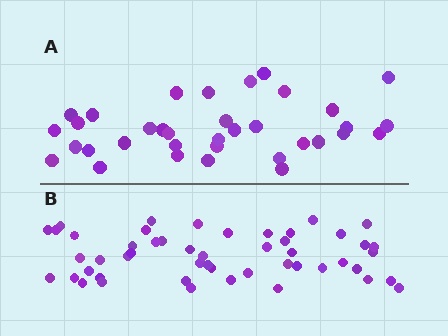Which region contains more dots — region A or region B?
Region B (the bottom region) has more dots.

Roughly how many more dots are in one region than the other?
Region B has approximately 15 more dots than region A.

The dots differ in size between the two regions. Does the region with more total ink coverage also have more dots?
No. Region A has more total ink coverage because its dots are larger, but region B actually contains more individual dots. Total area can be misleading — the number of items is what matters here.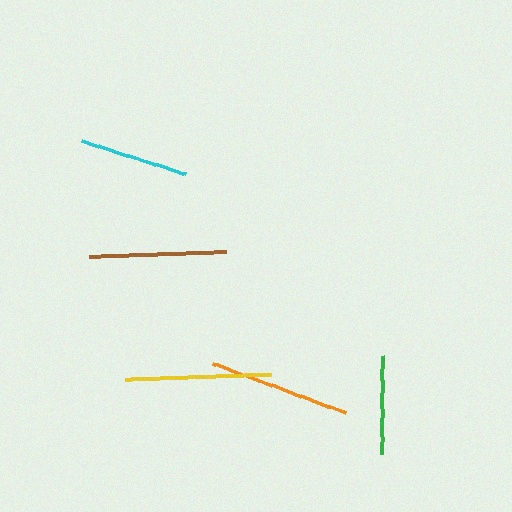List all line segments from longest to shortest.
From longest to shortest: yellow, orange, brown, cyan, green.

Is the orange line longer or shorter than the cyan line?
The orange line is longer than the cyan line.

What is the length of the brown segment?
The brown segment is approximately 138 pixels long.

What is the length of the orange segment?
The orange segment is approximately 142 pixels long.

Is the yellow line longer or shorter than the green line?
The yellow line is longer than the green line.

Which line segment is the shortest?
The green line is the shortest at approximately 98 pixels.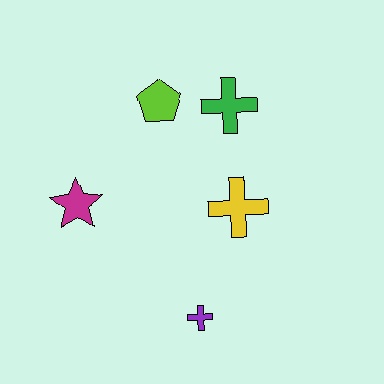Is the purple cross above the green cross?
No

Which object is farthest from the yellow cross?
The magenta star is farthest from the yellow cross.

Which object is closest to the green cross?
The lime pentagon is closest to the green cross.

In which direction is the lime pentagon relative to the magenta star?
The lime pentagon is above the magenta star.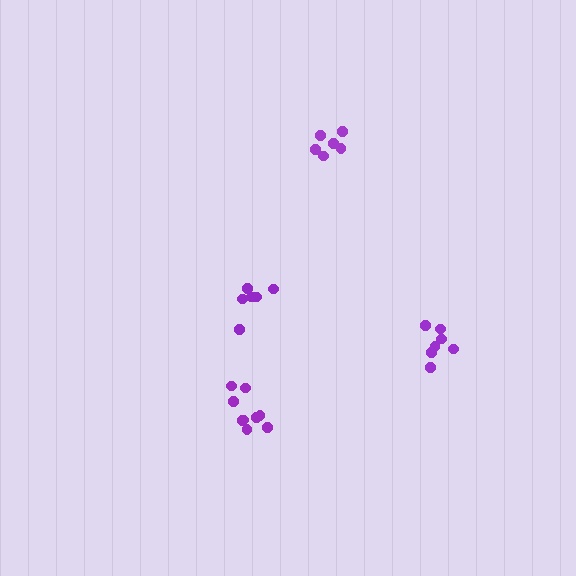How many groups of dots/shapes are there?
There are 4 groups.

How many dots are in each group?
Group 1: 6 dots, Group 2: 7 dots, Group 3: 6 dots, Group 4: 9 dots (28 total).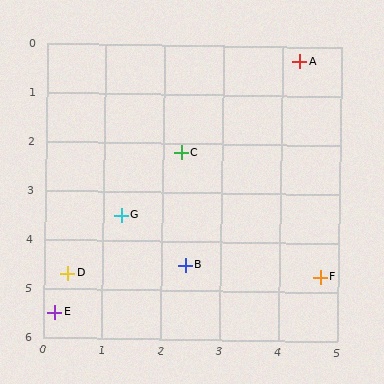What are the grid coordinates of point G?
Point G is at approximately (1.3, 3.5).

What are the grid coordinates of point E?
Point E is at approximately (0.2, 5.5).